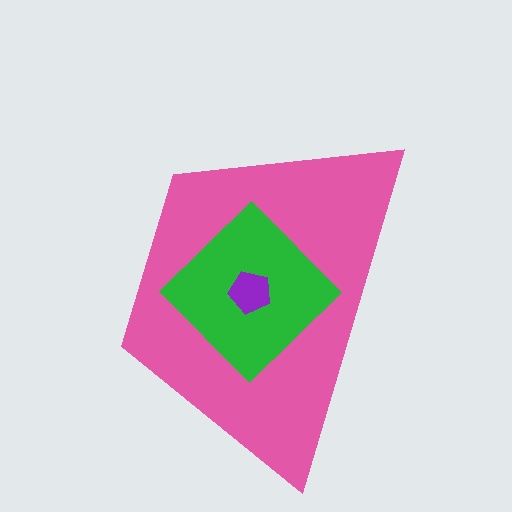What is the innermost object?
The purple pentagon.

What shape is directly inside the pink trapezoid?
The green diamond.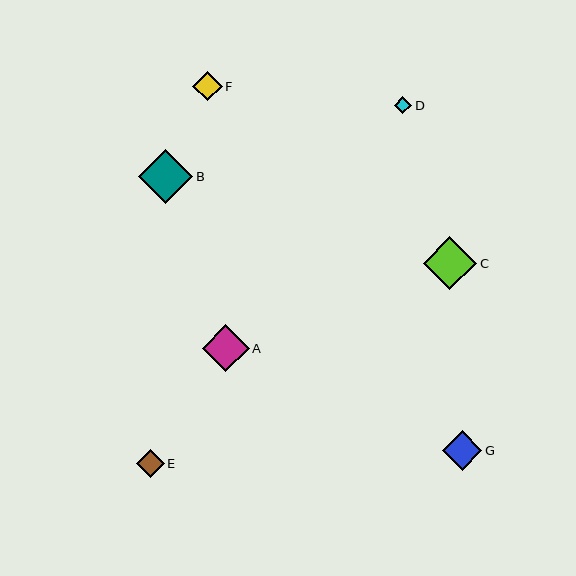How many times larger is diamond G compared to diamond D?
Diamond G is approximately 2.3 times the size of diamond D.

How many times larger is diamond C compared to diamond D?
Diamond C is approximately 3.1 times the size of diamond D.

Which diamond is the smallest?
Diamond D is the smallest with a size of approximately 17 pixels.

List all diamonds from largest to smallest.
From largest to smallest: B, C, A, G, F, E, D.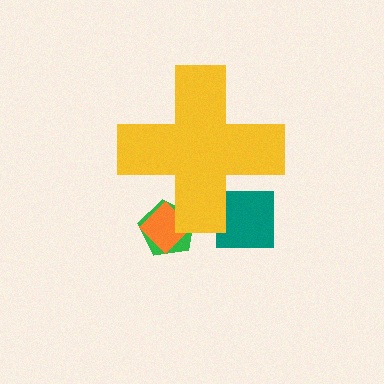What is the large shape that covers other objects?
A yellow cross.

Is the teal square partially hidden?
Yes, the teal square is partially hidden behind the yellow cross.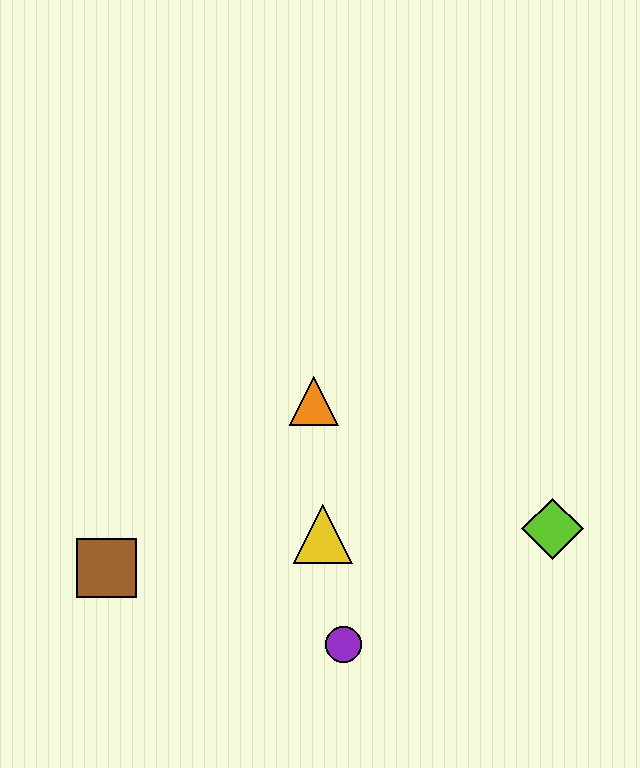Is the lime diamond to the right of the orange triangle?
Yes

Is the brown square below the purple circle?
No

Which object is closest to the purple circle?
The yellow triangle is closest to the purple circle.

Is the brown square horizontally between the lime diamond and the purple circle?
No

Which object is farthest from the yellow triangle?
The lime diamond is farthest from the yellow triangle.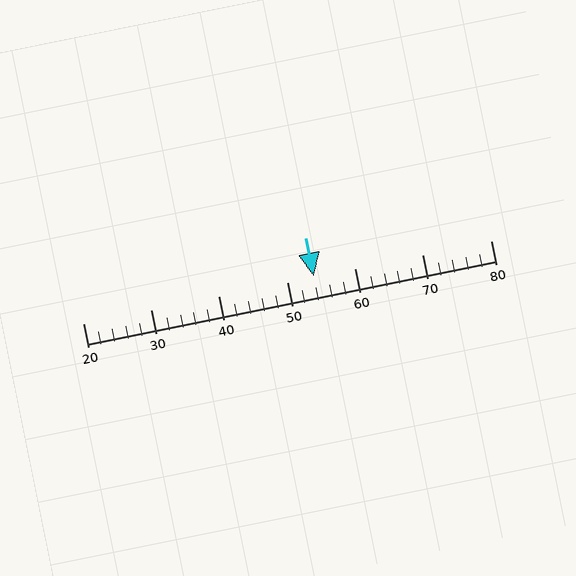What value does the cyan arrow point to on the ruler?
The cyan arrow points to approximately 54.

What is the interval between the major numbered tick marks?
The major tick marks are spaced 10 units apart.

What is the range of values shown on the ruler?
The ruler shows values from 20 to 80.